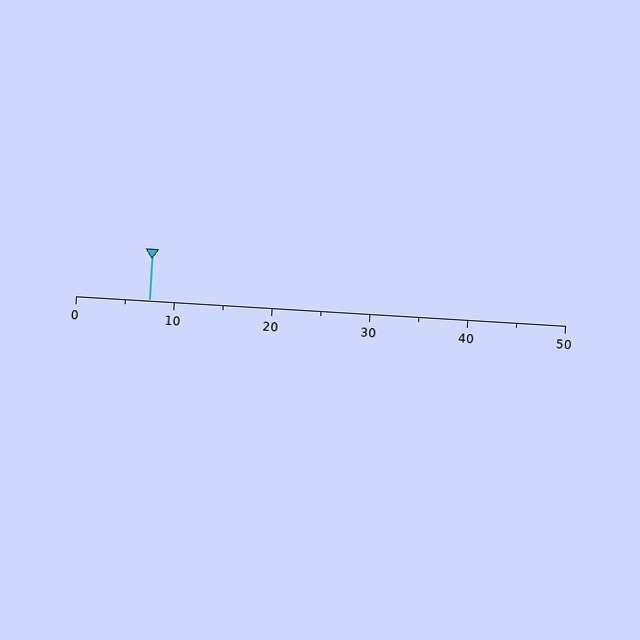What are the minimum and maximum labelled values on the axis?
The axis runs from 0 to 50.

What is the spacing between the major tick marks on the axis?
The major ticks are spaced 10 apart.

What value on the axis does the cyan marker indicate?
The marker indicates approximately 7.5.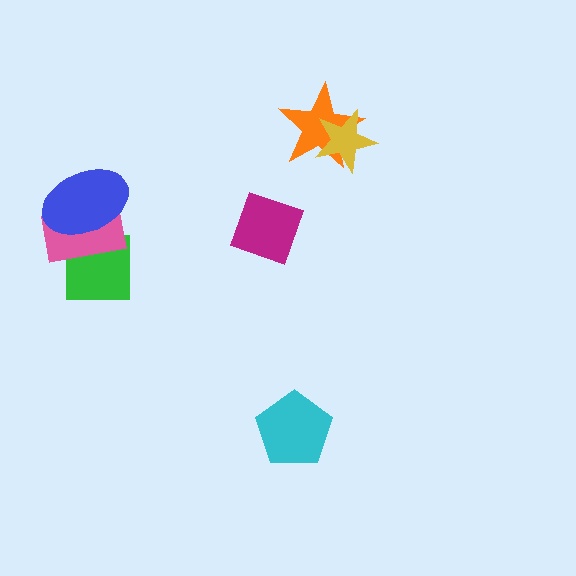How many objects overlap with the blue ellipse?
2 objects overlap with the blue ellipse.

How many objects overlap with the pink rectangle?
2 objects overlap with the pink rectangle.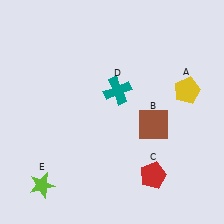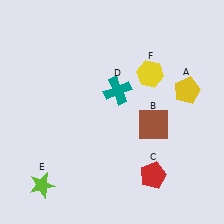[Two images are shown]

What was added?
A yellow hexagon (F) was added in Image 2.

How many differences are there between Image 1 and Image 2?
There is 1 difference between the two images.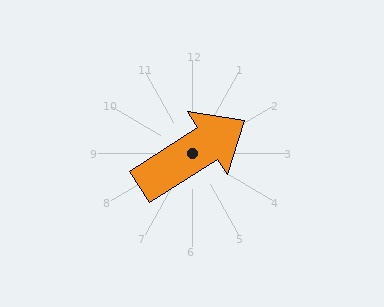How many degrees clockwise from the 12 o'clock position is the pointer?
Approximately 58 degrees.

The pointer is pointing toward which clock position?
Roughly 2 o'clock.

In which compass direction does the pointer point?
Northeast.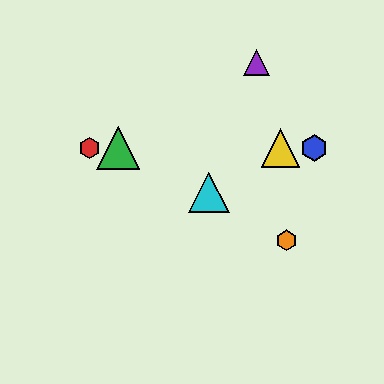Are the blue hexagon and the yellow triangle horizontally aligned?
Yes, both are at y≈148.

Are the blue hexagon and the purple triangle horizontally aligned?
No, the blue hexagon is at y≈148 and the purple triangle is at y≈62.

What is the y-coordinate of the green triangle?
The green triangle is at y≈148.